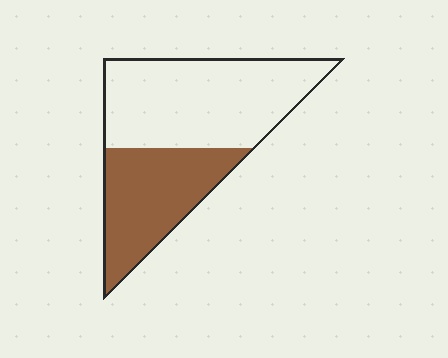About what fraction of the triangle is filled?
About two fifths (2/5).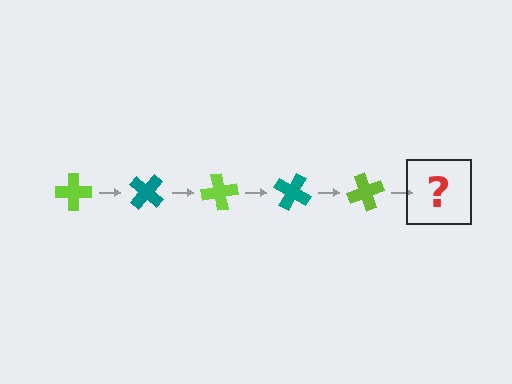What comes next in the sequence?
The next element should be a teal cross, rotated 200 degrees from the start.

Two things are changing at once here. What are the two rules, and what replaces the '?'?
The two rules are that it rotates 40 degrees each step and the color cycles through lime and teal. The '?' should be a teal cross, rotated 200 degrees from the start.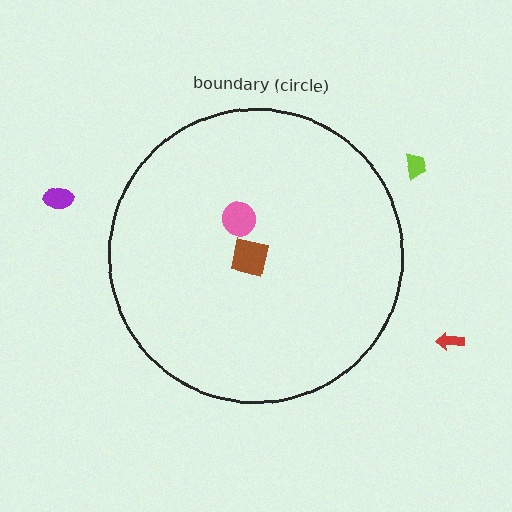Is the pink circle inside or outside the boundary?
Inside.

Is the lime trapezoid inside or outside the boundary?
Outside.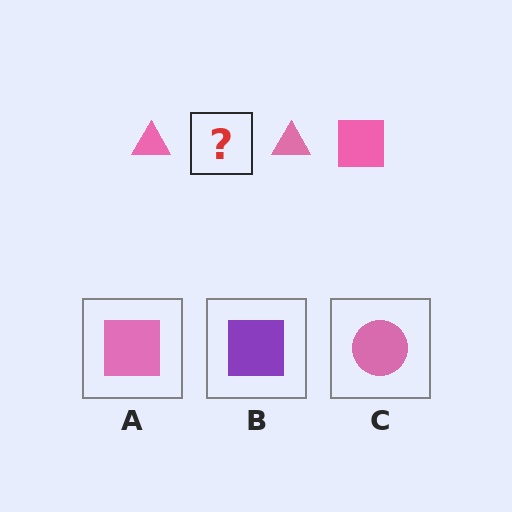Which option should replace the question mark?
Option A.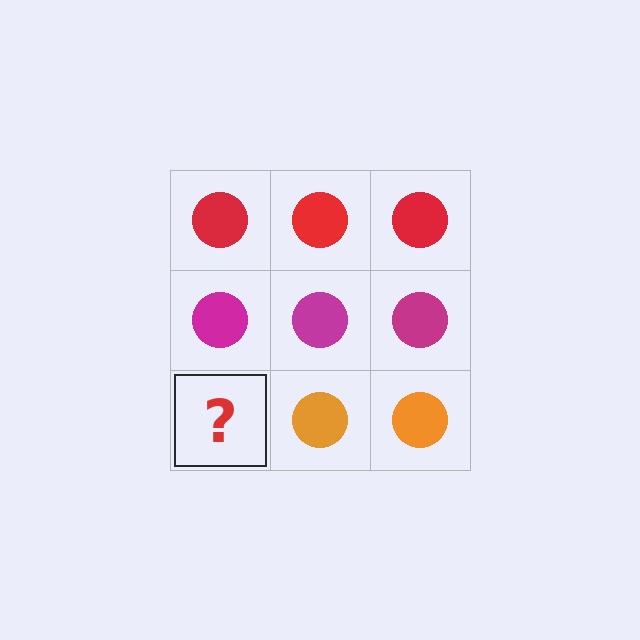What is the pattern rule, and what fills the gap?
The rule is that each row has a consistent color. The gap should be filled with an orange circle.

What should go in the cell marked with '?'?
The missing cell should contain an orange circle.